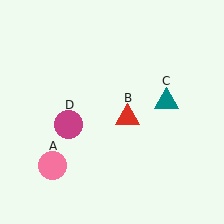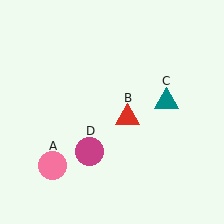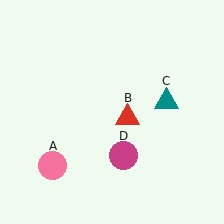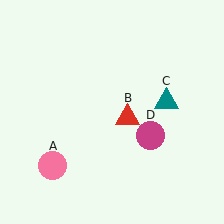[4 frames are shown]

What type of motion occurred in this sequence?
The magenta circle (object D) rotated counterclockwise around the center of the scene.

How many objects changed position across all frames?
1 object changed position: magenta circle (object D).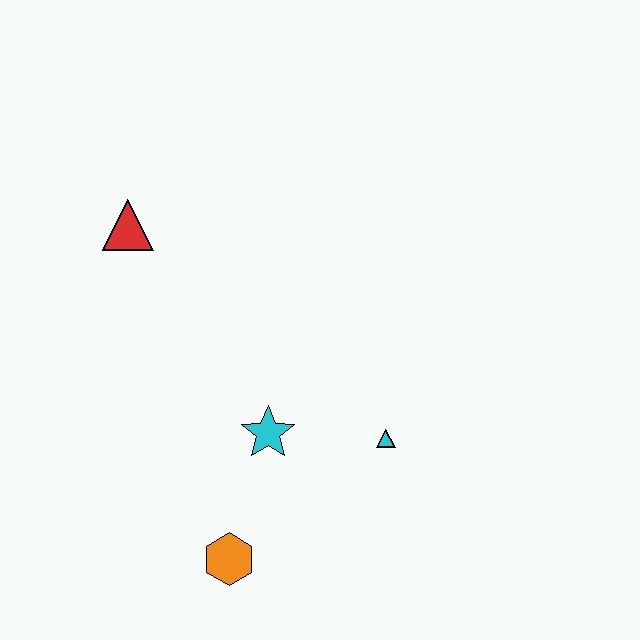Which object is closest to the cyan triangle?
The cyan star is closest to the cyan triangle.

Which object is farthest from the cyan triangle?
The red triangle is farthest from the cyan triangle.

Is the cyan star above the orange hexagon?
Yes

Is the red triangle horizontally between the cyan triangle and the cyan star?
No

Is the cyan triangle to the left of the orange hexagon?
No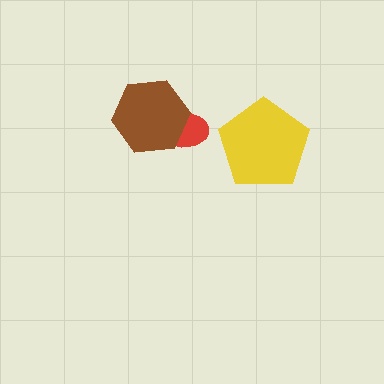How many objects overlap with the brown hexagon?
1 object overlaps with the brown hexagon.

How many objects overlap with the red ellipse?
1 object overlaps with the red ellipse.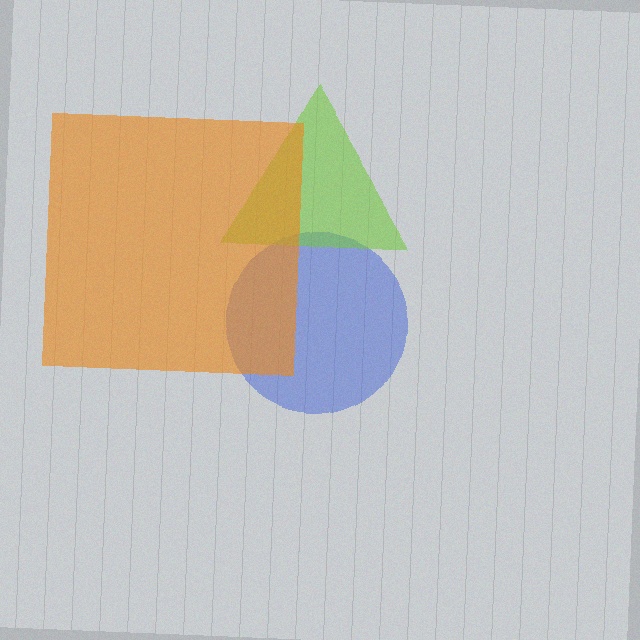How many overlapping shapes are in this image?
There are 3 overlapping shapes in the image.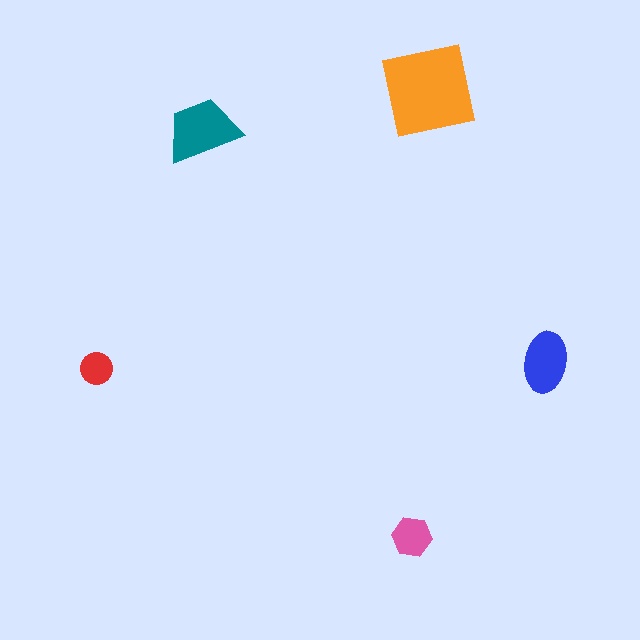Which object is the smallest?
The red circle.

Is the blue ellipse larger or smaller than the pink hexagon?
Larger.